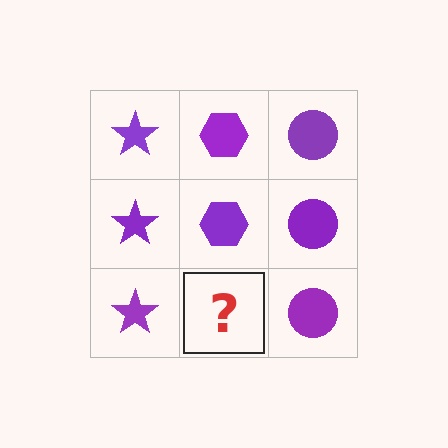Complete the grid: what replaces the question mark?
The question mark should be replaced with a purple hexagon.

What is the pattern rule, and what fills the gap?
The rule is that each column has a consistent shape. The gap should be filled with a purple hexagon.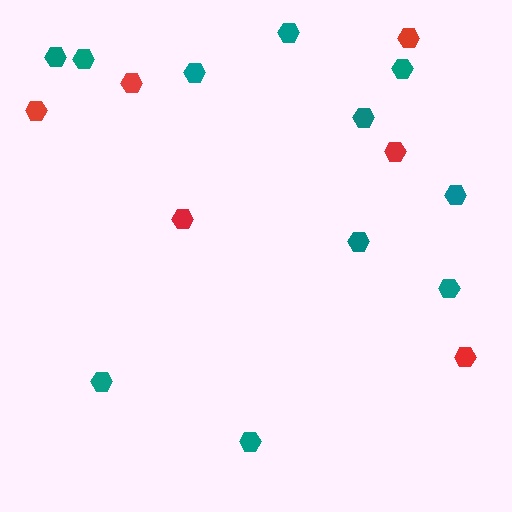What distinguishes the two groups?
There are 2 groups: one group of teal hexagons (11) and one group of red hexagons (6).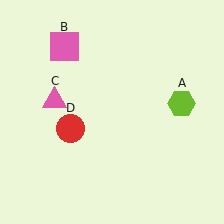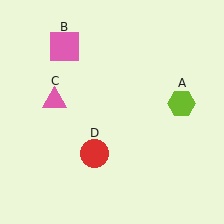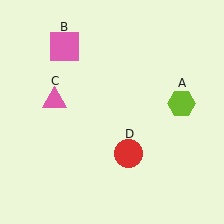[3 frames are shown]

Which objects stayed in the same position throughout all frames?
Lime hexagon (object A) and pink square (object B) and pink triangle (object C) remained stationary.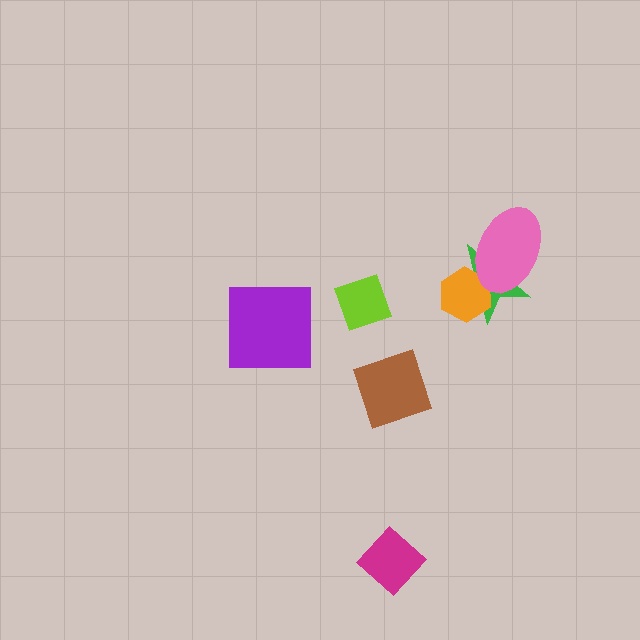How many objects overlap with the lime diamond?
0 objects overlap with the lime diamond.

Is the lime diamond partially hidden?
No, no other shape covers it.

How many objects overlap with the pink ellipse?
2 objects overlap with the pink ellipse.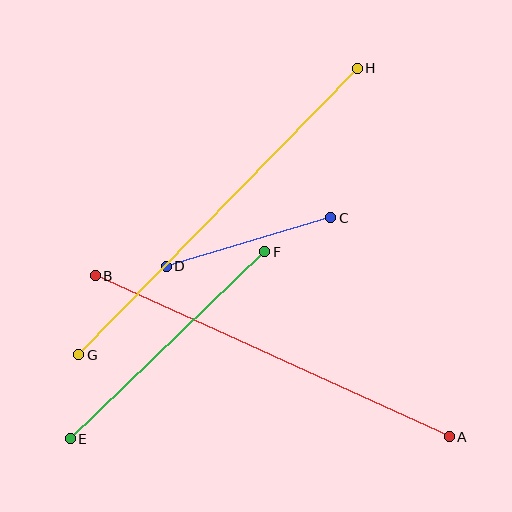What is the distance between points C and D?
The distance is approximately 171 pixels.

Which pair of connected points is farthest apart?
Points G and H are farthest apart.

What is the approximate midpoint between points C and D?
The midpoint is at approximately (249, 242) pixels.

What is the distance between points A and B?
The distance is approximately 389 pixels.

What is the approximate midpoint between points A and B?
The midpoint is at approximately (272, 356) pixels.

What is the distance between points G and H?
The distance is approximately 400 pixels.